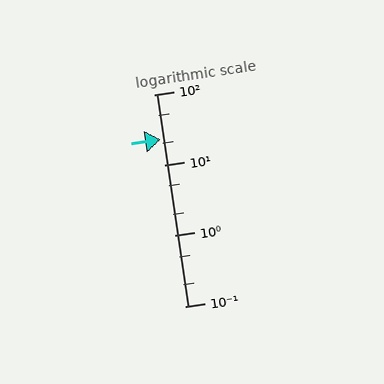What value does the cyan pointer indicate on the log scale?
The pointer indicates approximately 23.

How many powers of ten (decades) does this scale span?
The scale spans 3 decades, from 0.1 to 100.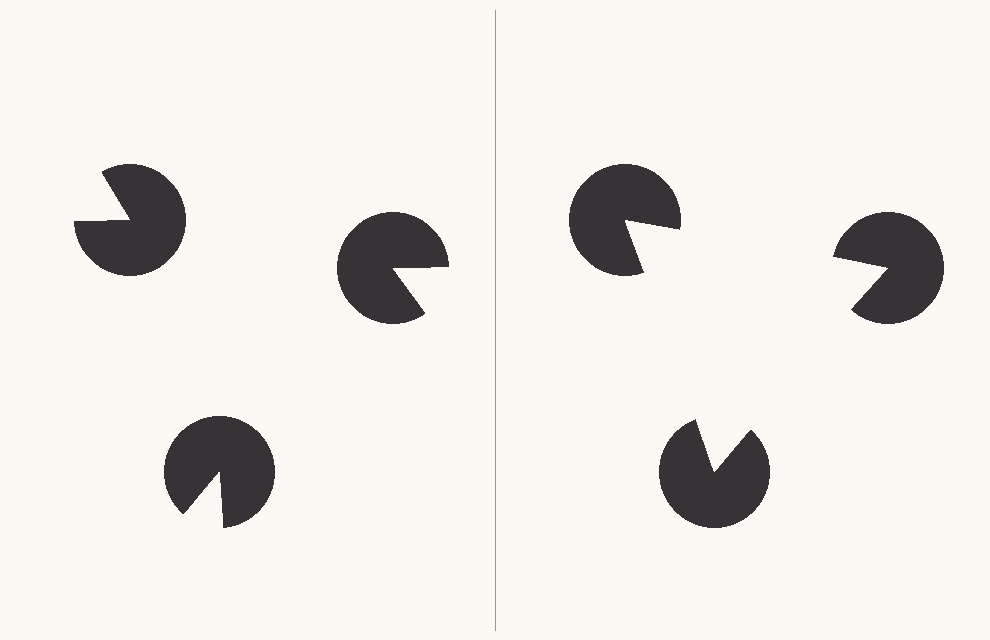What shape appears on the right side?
An illusory triangle.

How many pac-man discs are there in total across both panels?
6 — 3 on each side.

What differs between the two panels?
The pac-man discs are positioned identically on both sides; only the wedge orientations differ. On the right they align to a triangle; on the left they are misaligned.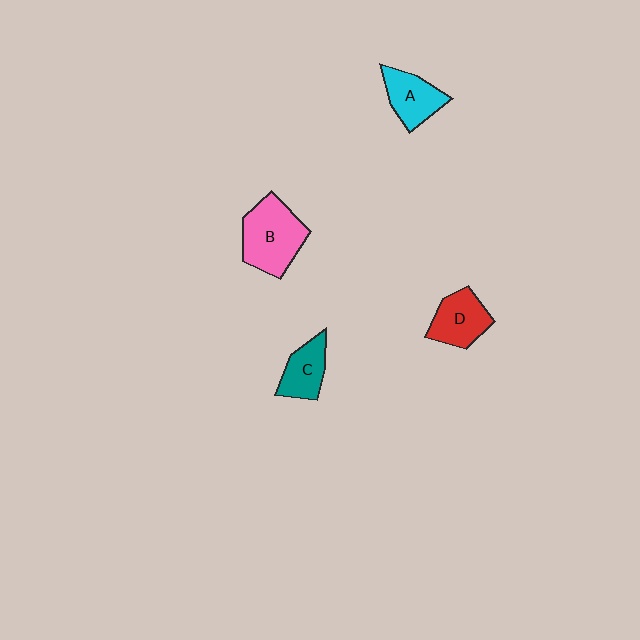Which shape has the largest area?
Shape B (pink).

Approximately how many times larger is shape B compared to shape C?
Approximately 1.7 times.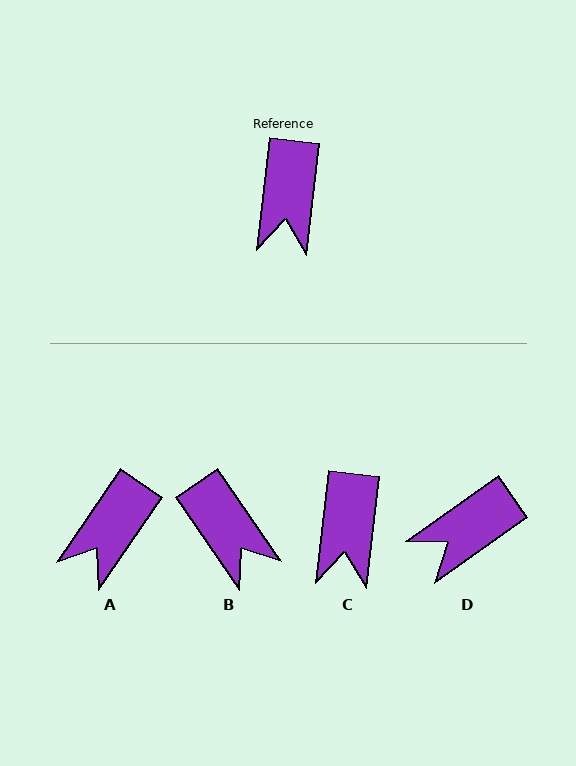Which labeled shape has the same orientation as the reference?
C.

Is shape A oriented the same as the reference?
No, it is off by about 28 degrees.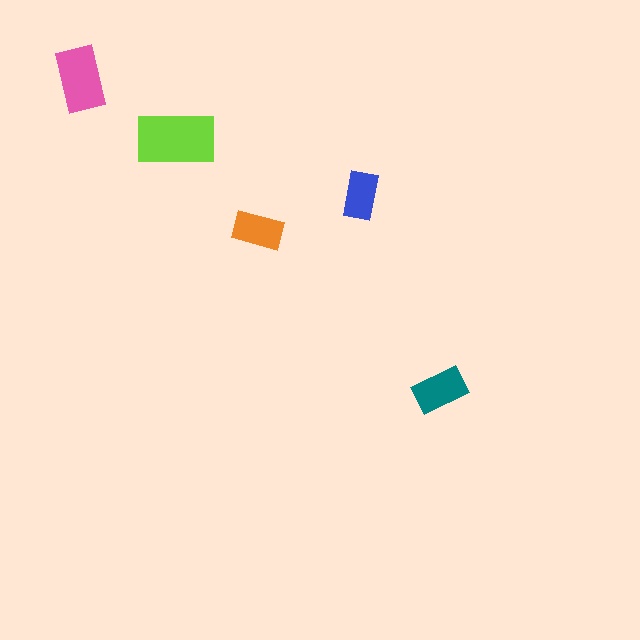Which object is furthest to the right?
The teal rectangle is rightmost.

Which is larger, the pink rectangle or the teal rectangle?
The pink one.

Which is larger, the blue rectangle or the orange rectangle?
The orange one.